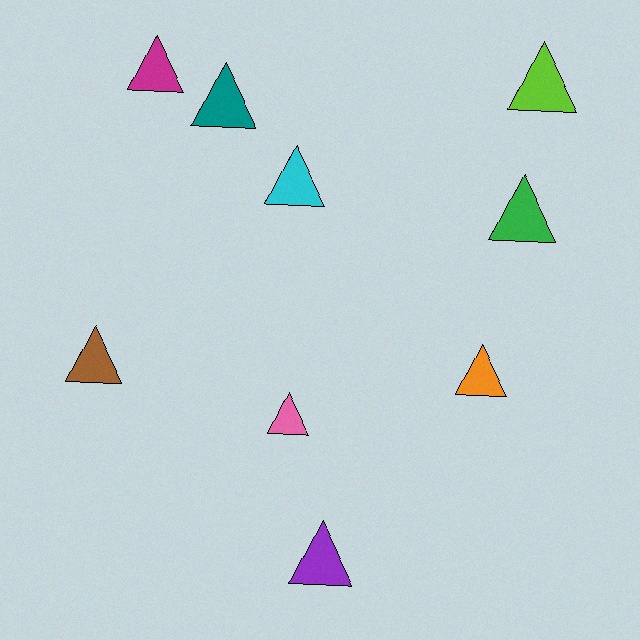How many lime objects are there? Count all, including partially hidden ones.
There is 1 lime object.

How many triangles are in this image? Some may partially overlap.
There are 9 triangles.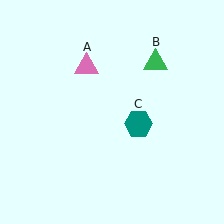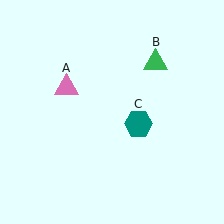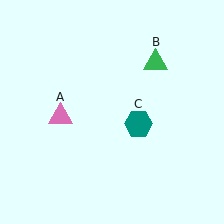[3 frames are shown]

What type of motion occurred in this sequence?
The pink triangle (object A) rotated counterclockwise around the center of the scene.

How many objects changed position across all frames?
1 object changed position: pink triangle (object A).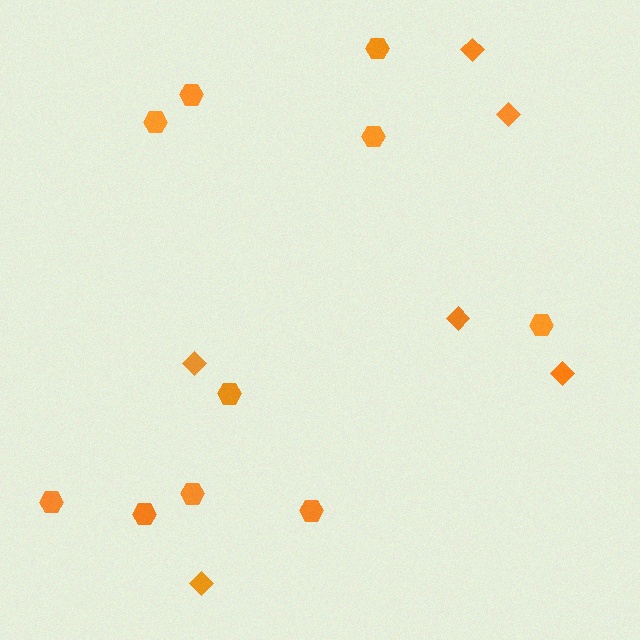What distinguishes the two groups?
There are 2 groups: one group of hexagons (10) and one group of diamonds (6).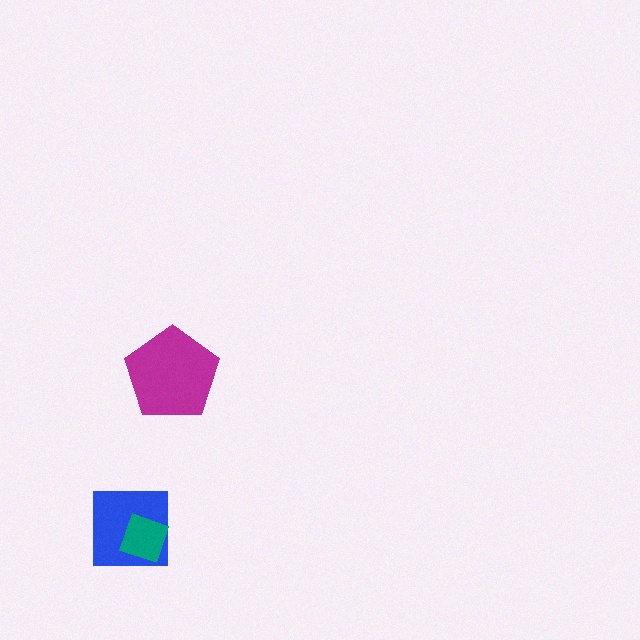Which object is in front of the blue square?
The teal diamond is in front of the blue square.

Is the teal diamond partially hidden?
No, no other shape covers it.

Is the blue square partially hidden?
Yes, it is partially covered by another shape.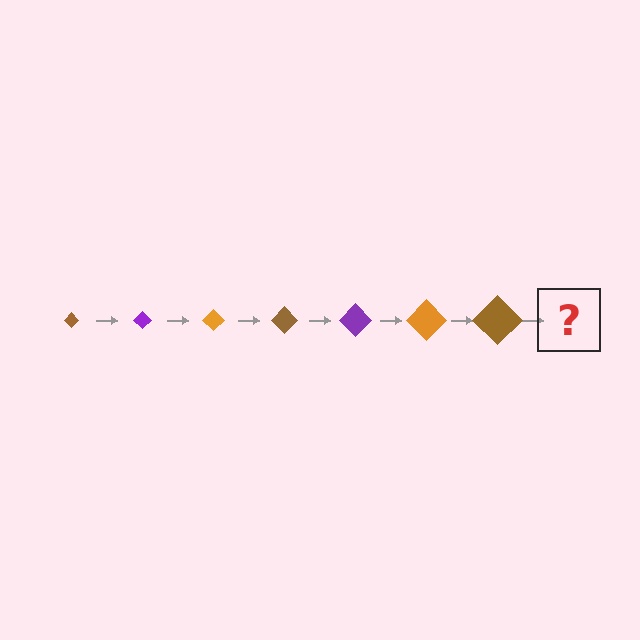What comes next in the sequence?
The next element should be a purple diamond, larger than the previous one.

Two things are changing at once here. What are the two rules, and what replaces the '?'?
The two rules are that the diamond grows larger each step and the color cycles through brown, purple, and orange. The '?' should be a purple diamond, larger than the previous one.